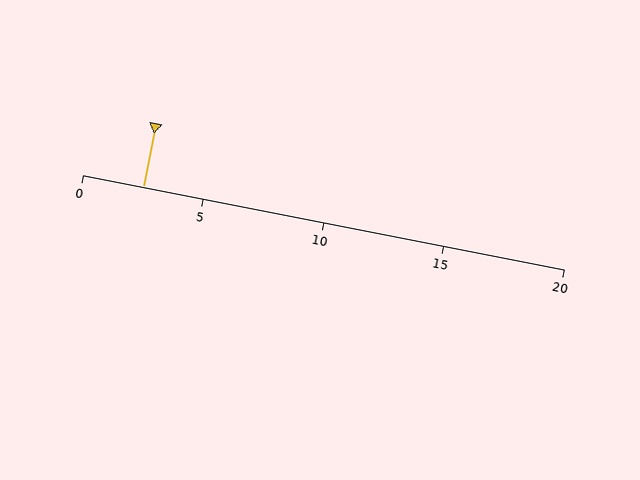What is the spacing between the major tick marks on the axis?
The major ticks are spaced 5 apart.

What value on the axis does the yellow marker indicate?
The marker indicates approximately 2.5.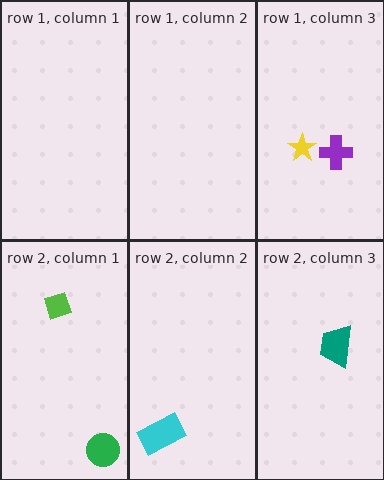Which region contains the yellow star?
The row 1, column 3 region.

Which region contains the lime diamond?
The row 2, column 1 region.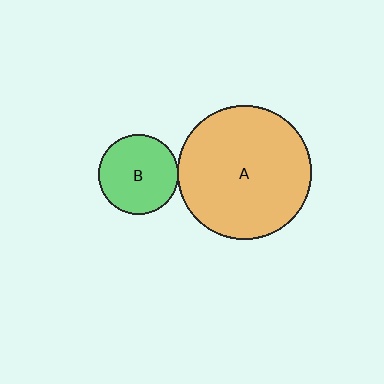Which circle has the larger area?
Circle A (orange).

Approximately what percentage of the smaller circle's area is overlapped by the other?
Approximately 5%.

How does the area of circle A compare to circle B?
Approximately 2.8 times.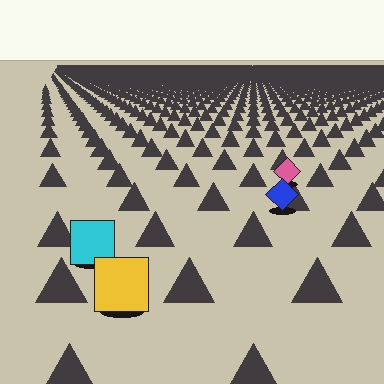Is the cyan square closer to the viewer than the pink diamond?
Yes. The cyan square is closer — you can tell from the texture gradient: the ground texture is coarser near it.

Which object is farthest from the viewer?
The pink diamond is farthest from the viewer. It appears smaller and the ground texture around it is denser.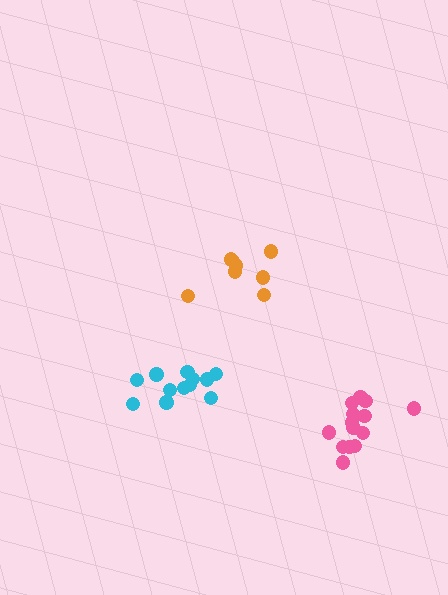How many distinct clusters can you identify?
There are 3 distinct clusters.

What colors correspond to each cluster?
The clusters are colored: orange, cyan, pink.